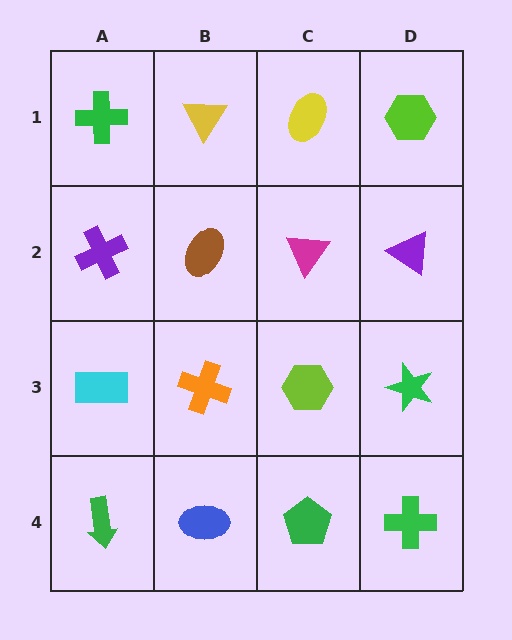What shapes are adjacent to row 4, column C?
A lime hexagon (row 3, column C), a blue ellipse (row 4, column B), a green cross (row 4, column D).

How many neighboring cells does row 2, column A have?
3.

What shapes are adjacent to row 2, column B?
A yellow triangle (row 1, column B), an orange cross (row 3, column B), a purple cross (row 2, column A), a magenta triangle (row 2, column C).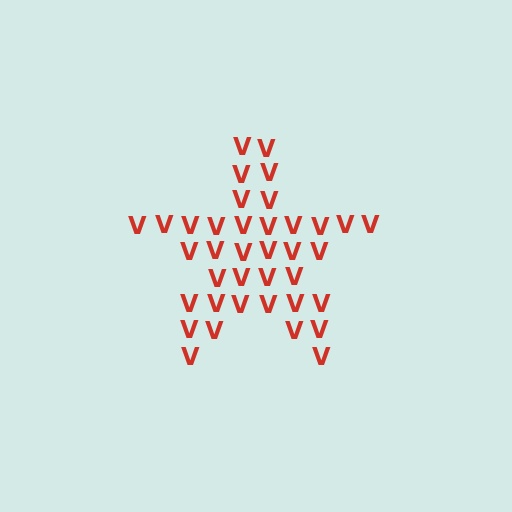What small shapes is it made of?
It is made of small letter V's.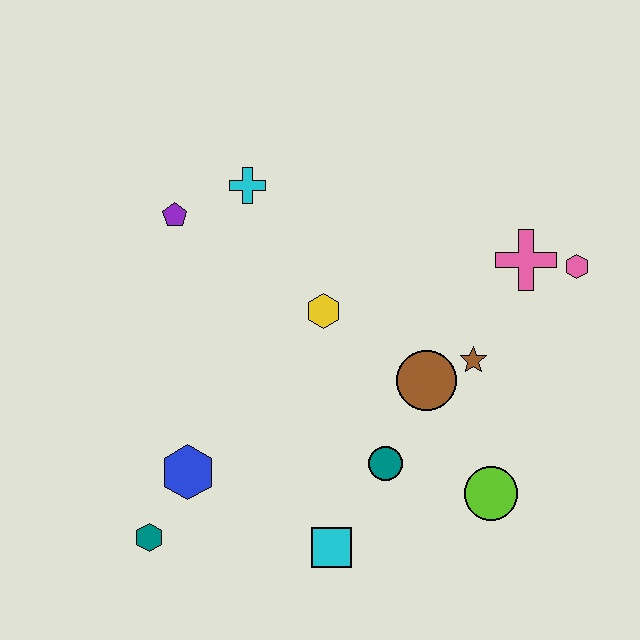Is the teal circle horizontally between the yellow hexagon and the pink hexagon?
Yes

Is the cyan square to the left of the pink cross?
Yes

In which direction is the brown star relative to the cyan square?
The brown star is above the cyan square.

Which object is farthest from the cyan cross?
The lime circle is farthest from the cyan cross.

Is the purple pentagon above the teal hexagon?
Yes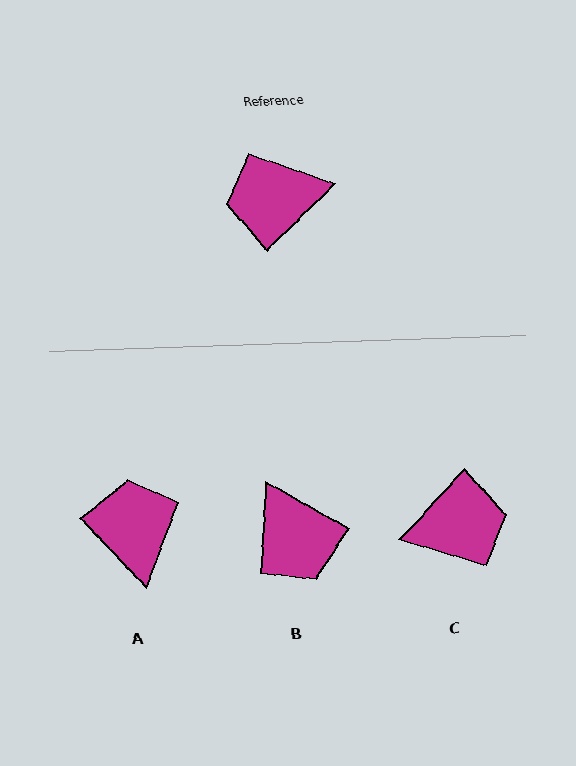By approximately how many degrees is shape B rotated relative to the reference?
Approximately 106 degrees counter-clockwise.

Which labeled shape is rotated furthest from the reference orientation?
C, about 178 degrees away.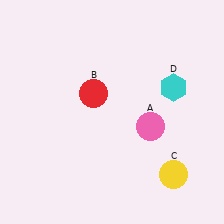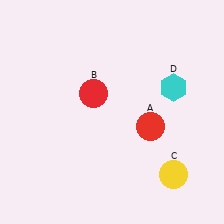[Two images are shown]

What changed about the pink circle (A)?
In Image 1, A is pink. In Image 2, it changed to red.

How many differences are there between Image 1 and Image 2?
There is 1 difference between the two images.